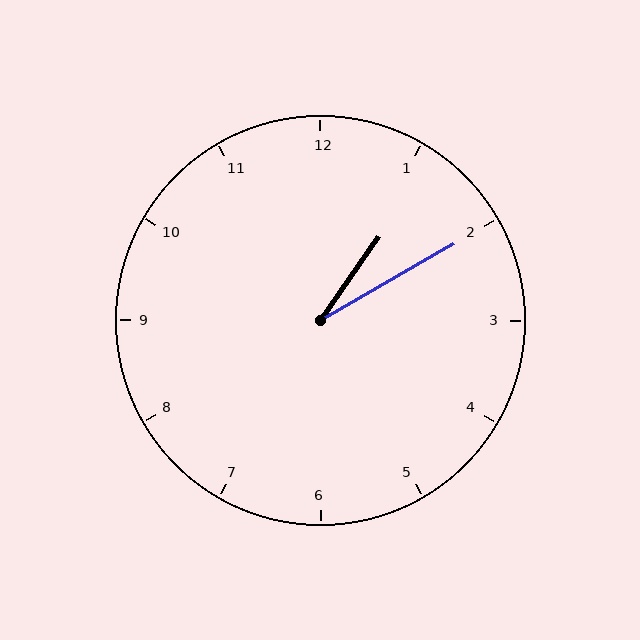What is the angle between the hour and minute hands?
Approximately 25 degrees.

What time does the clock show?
1:10.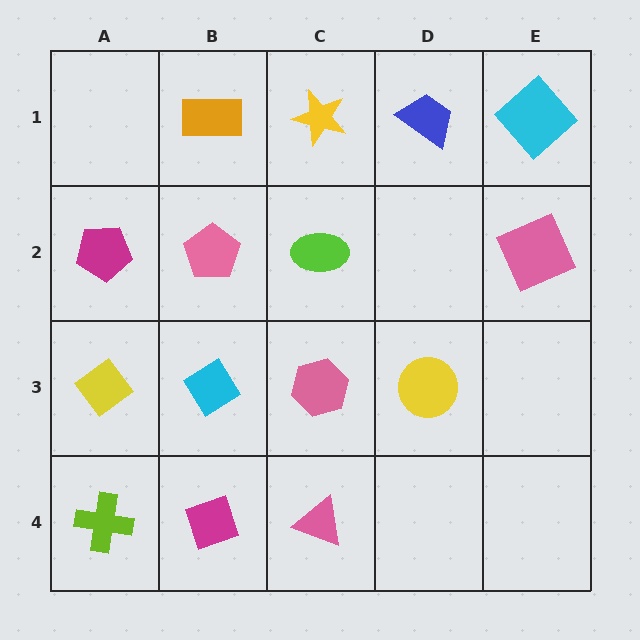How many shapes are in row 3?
4 shapes.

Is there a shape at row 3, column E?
No, that cell is empty.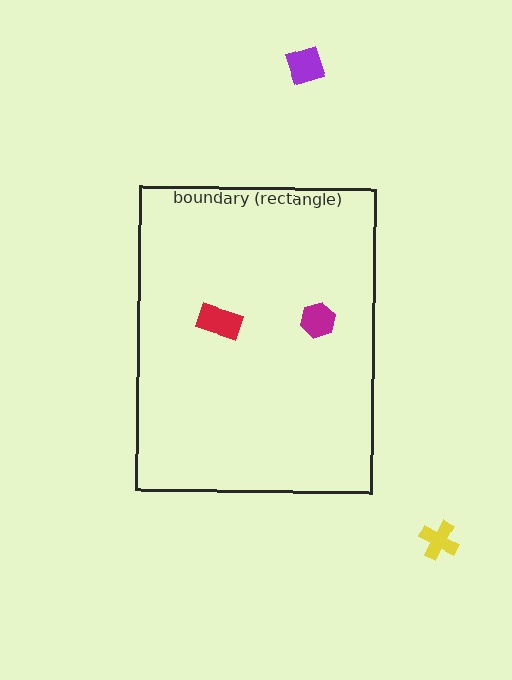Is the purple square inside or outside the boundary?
Outside.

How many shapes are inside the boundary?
2 inside, 2 outside.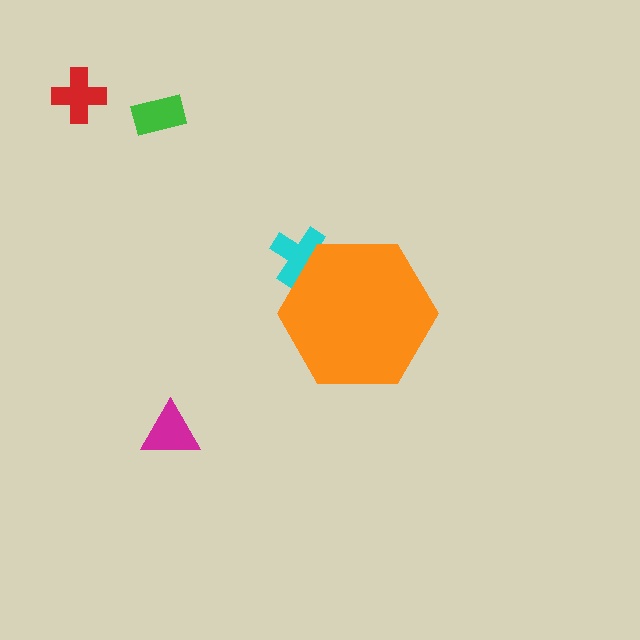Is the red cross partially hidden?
No, the red cross is fully visible.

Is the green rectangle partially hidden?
No, the green rectangle is fully visible.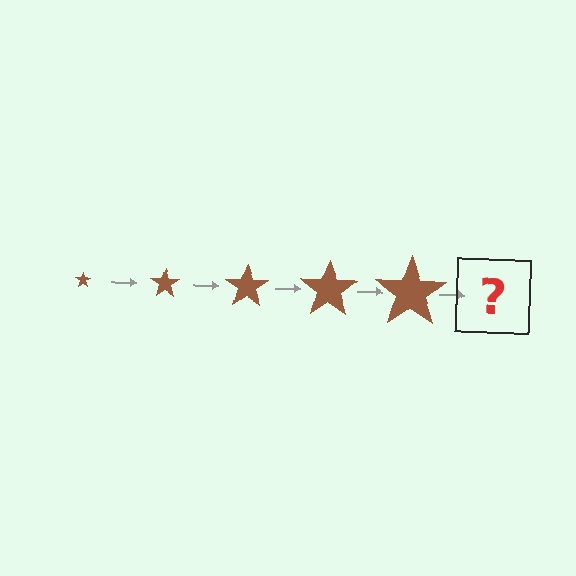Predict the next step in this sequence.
The next step is a brown star, larger than the previous one.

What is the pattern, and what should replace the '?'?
The pattern is that the star gets progressively larger each step. The '?' should be a brown star, larger than the previous one.